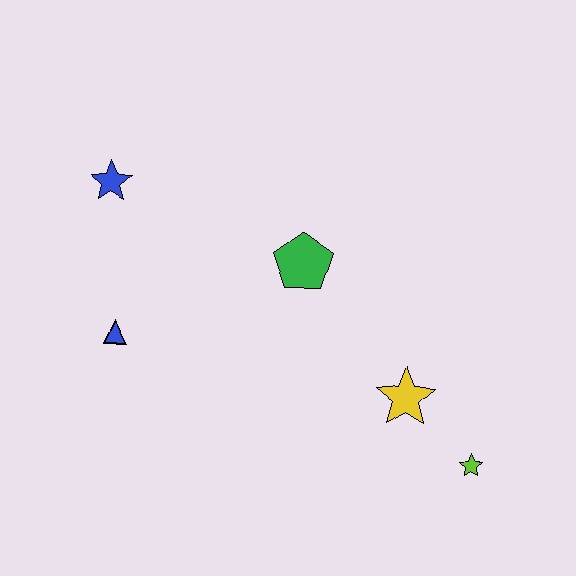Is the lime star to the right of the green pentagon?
Yes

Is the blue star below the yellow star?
No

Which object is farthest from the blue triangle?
The lime star is farthest from the blue triangle.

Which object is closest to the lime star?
The yellow star is closest to the lime star.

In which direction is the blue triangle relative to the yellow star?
The blue triangle is to the left of the yellow star.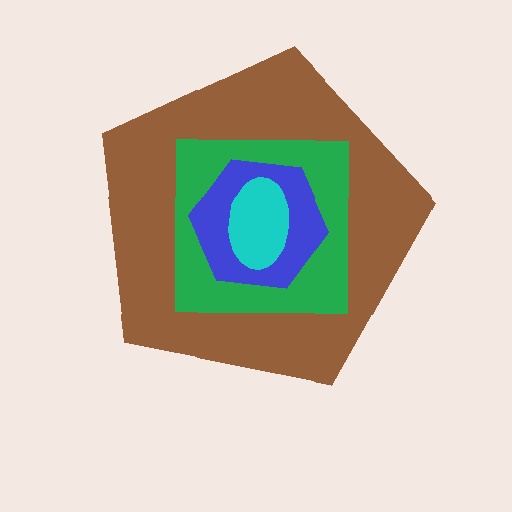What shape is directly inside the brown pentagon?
The green square.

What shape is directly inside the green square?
The blue hexagon.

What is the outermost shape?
The brown pentagon.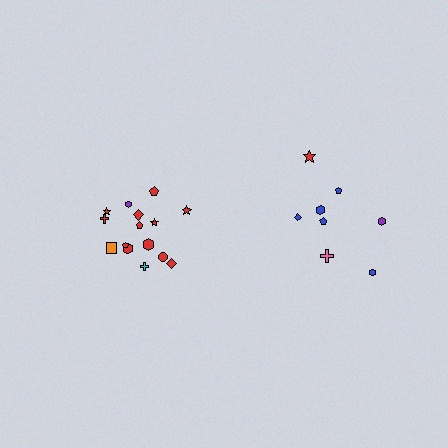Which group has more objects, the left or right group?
The left group.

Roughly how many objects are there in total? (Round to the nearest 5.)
Roughly 25 objects in total.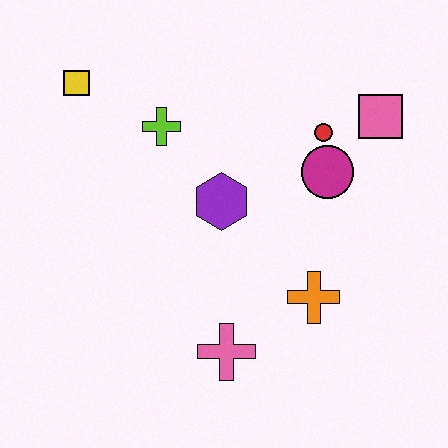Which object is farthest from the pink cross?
The yellow square is farthest from the pink cross.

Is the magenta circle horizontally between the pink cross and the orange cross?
No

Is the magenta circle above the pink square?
No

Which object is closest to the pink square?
The red circle is closest to the pink square.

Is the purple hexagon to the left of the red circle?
Yes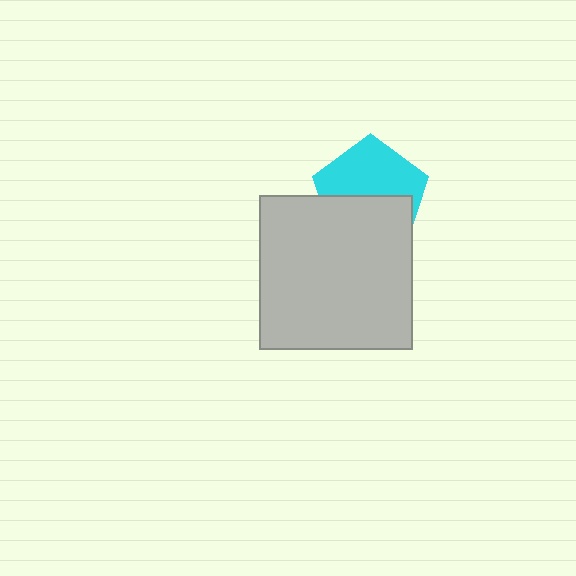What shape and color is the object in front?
The object in front is a light gray square.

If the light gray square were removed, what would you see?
You would see the complete cyan pentagon.